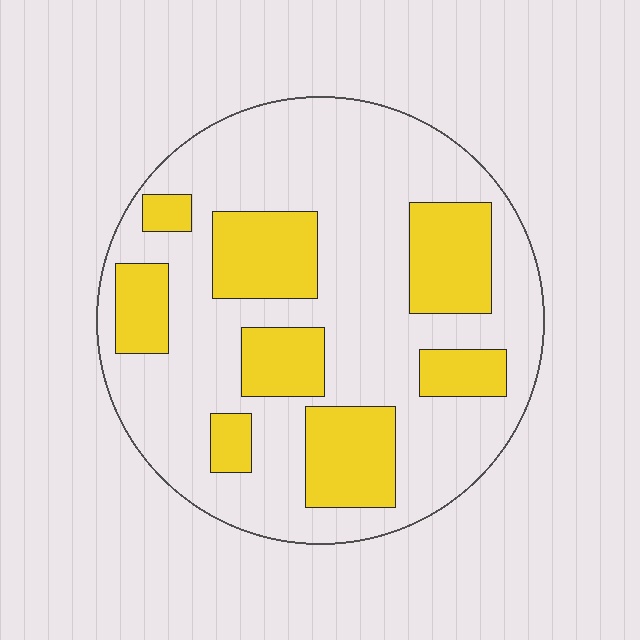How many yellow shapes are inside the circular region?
8.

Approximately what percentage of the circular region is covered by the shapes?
Approximately 30%.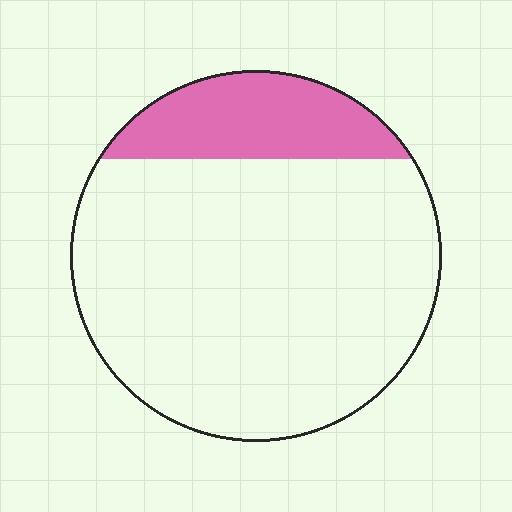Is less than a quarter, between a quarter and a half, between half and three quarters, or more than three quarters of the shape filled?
Less than a quarter.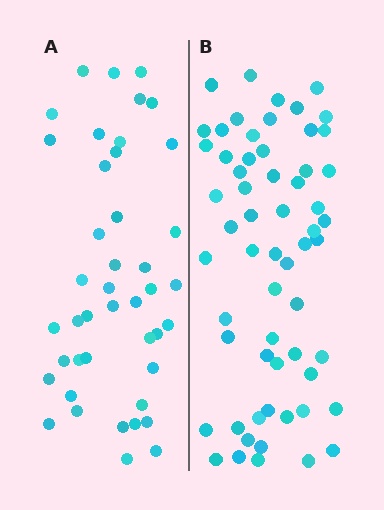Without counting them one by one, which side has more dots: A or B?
Region B (the right region) has more dots.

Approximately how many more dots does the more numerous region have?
Region B has approximately 15 more dots than region A.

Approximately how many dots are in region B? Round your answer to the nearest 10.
About 60 dots.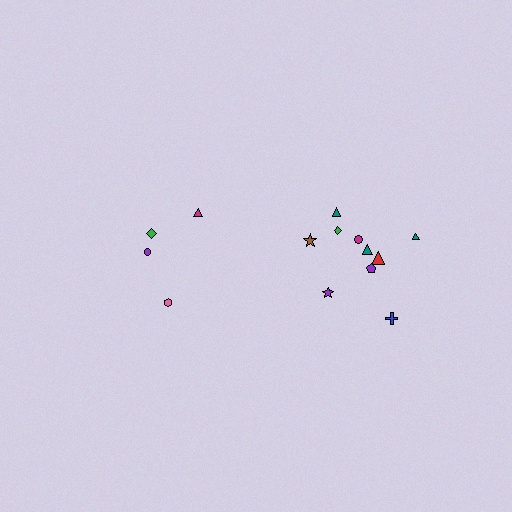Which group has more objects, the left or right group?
The right group.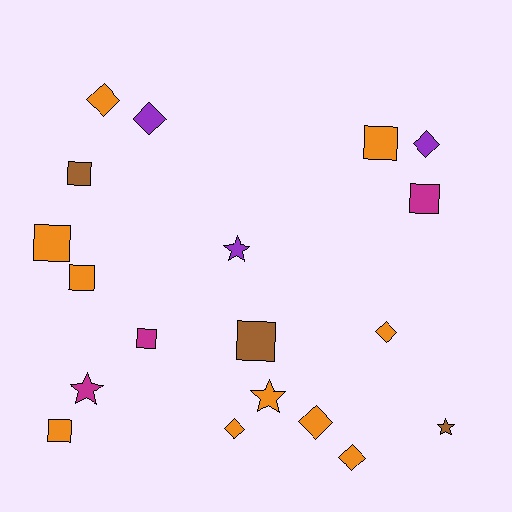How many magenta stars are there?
There is 1 magenta star.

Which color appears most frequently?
Orange, with 10 objects.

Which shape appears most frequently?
Square, with 8 objects.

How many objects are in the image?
There are 19 objects.